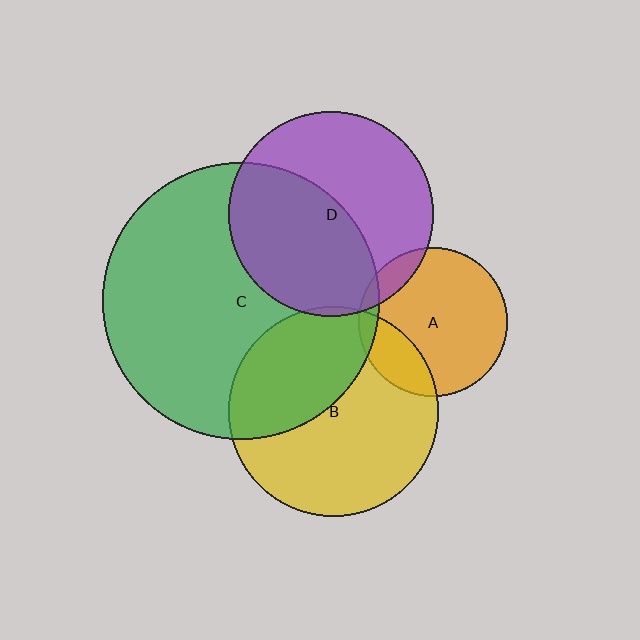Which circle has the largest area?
Circle C (green).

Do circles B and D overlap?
Yes.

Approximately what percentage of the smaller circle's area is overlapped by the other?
Approximately 5%.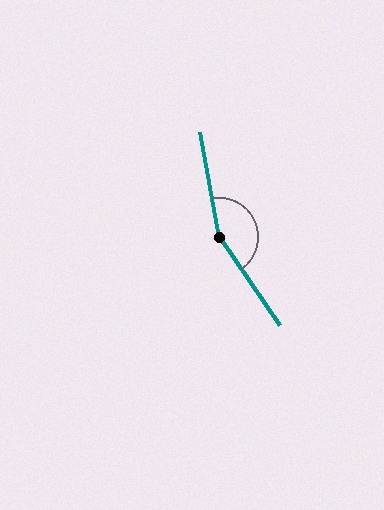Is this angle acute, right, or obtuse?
It is obtuse.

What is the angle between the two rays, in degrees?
Approximately 156 degrees.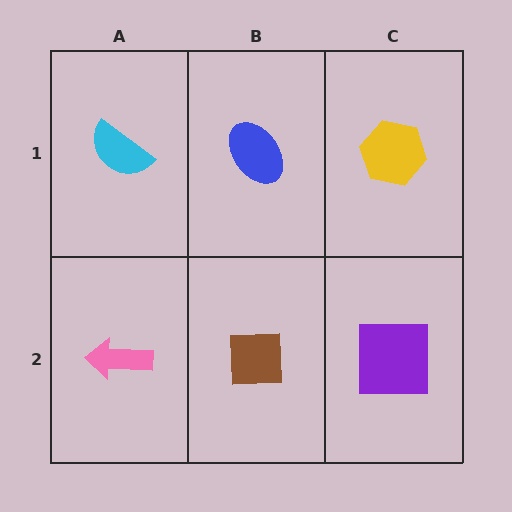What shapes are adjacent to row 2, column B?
A blue ellipse (row 1, column B), a pink arrow (row 2, column A), a purple square (row 2, column C).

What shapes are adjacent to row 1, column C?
A purple square (row 2, column C), a blue ellipse (row 1, column B).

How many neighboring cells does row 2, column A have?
2.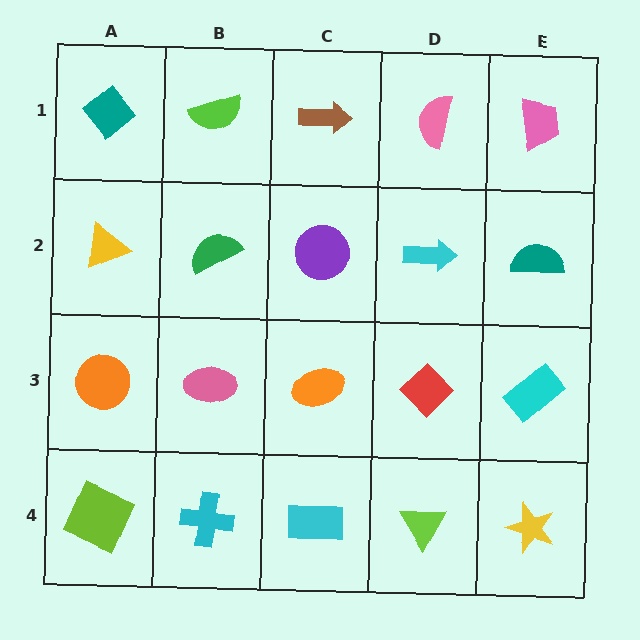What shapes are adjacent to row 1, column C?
A purple circle (row 2, column C), a lime semicircle (row 1, column B), a pink semicircle (row 1, column D).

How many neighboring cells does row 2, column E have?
3.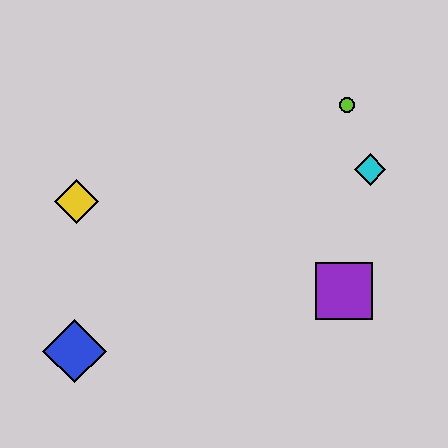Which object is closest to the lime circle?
The cyan diamond is closest to the lime circle.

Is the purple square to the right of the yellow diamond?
Yes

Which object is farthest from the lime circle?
The blue diamond is farthest from the lime circle.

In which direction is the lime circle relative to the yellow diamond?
The lime circle is to the right of the yellow diamond.